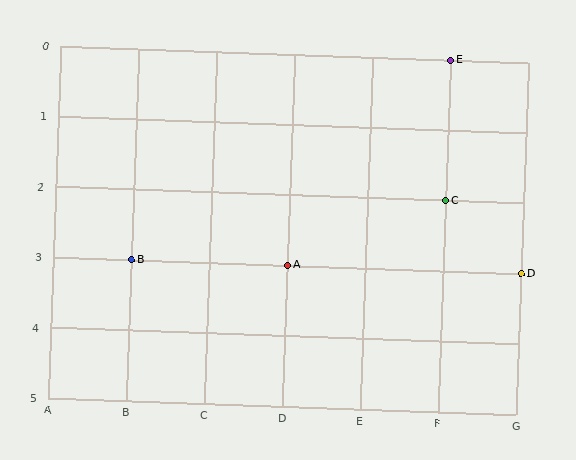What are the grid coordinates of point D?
Point D is at grid coordinates (G, 3).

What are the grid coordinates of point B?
Point B is at grid coordinates (B, 3).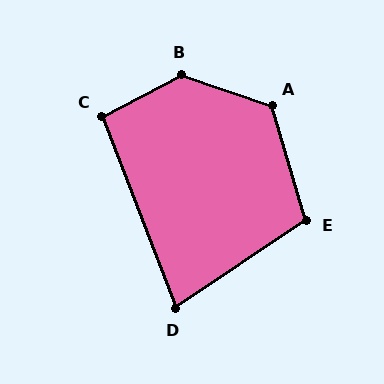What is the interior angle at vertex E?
Approximately 107 degrees (obtuse).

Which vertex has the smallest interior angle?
D, at approximately 77 degrees.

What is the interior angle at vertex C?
Approximately 97 degrees (obtuse).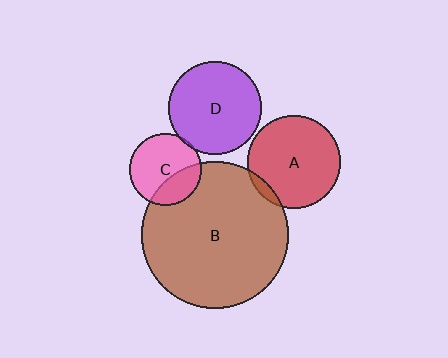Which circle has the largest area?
Circle B (brown).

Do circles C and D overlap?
Yes.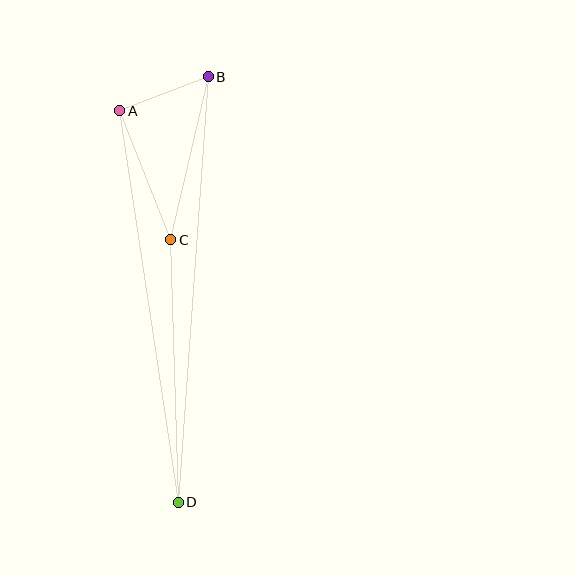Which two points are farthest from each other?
Points B and D are farthest from each other.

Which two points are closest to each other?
Points A and B are closest to each other.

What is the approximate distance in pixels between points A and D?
The distance between A and D is approximately 396 pixels.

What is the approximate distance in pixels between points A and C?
The distance between A and C is approximately 139 pixels.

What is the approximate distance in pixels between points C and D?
The distance between C and D is approximately 262 pixels.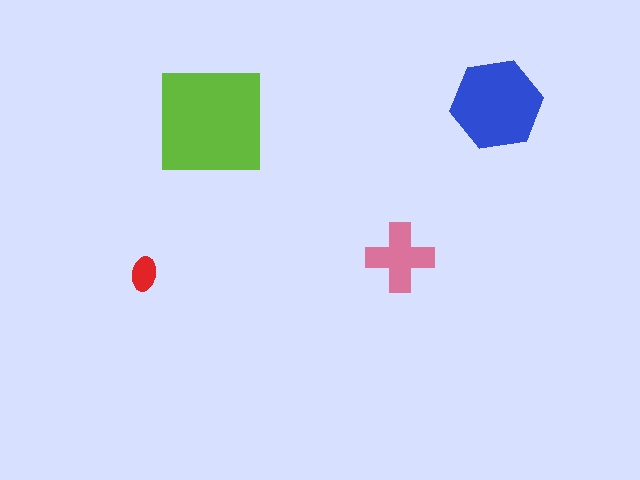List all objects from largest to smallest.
The lime square, the blue hexagon, the pink cross, the red ellipse.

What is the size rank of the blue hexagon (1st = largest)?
2nd.